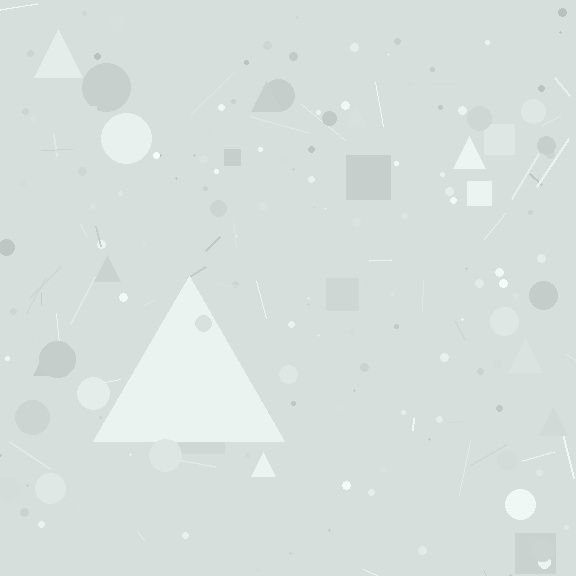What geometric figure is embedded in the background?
A triangle is embedded in the background.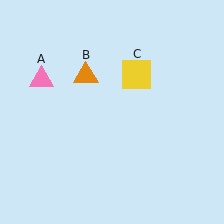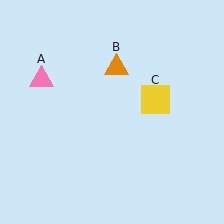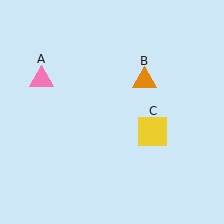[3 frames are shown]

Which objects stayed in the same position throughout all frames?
Pink triangle (object A) remained stationary.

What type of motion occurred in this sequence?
The orange triangle (object B), yellow square (object C) rotated clockwise around the center of the scene.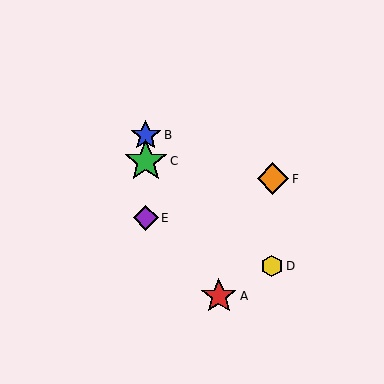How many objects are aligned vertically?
3 objects (B, C, E) are aligned vertically.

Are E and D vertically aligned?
No, E is at x≈146 and D is at x≈272.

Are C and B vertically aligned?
Yes, both are at x≈146.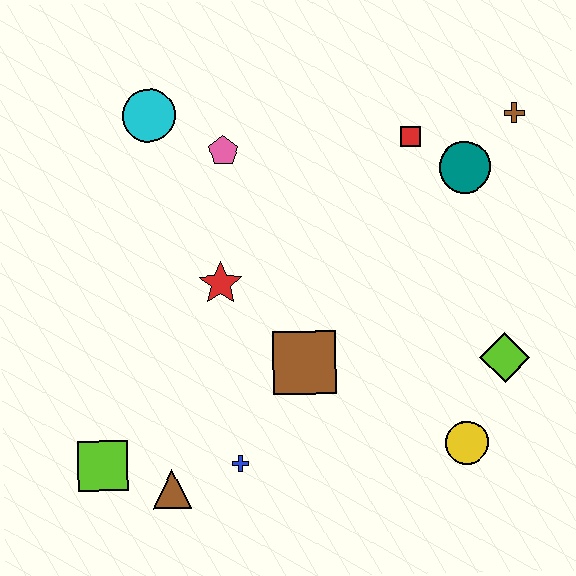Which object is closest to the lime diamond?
The yellow circle is closest to the lime diamond.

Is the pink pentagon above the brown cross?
No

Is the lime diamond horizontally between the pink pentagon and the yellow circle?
No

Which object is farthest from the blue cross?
The brown cross is farthest from the blue cross.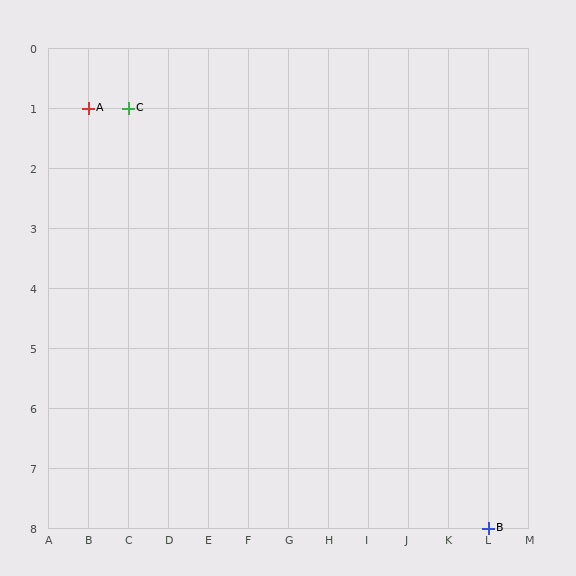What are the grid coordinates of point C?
Point C is at grid coordinates (C, 1).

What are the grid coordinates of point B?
Point B is at grid coordinates (L, 8).